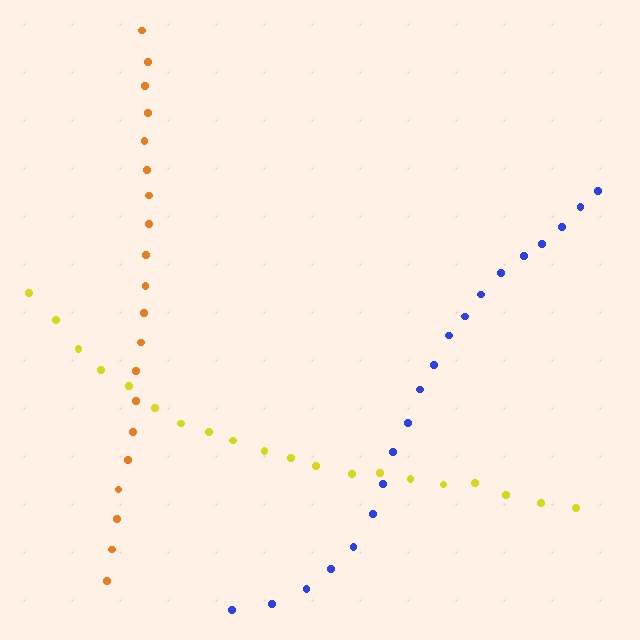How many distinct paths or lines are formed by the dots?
There are 3 distinct paths.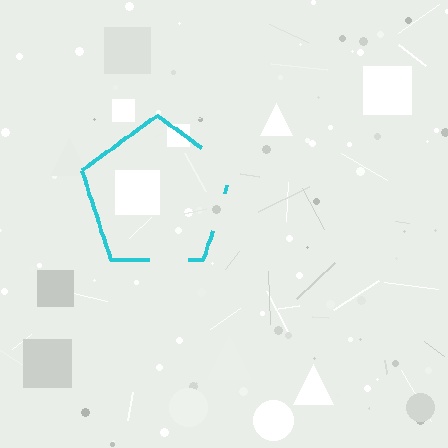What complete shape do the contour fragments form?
The contour fragments form a pentagon.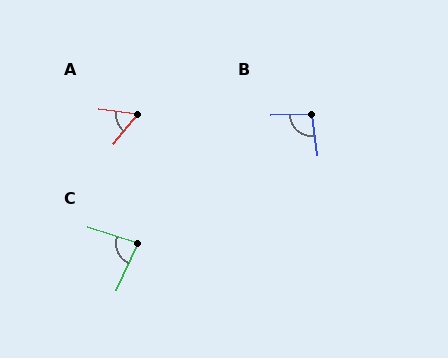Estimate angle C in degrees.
Approximately 83 degrees.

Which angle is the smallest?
A, at approximately 58 degrees.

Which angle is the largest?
B, at approximately 97 degrees.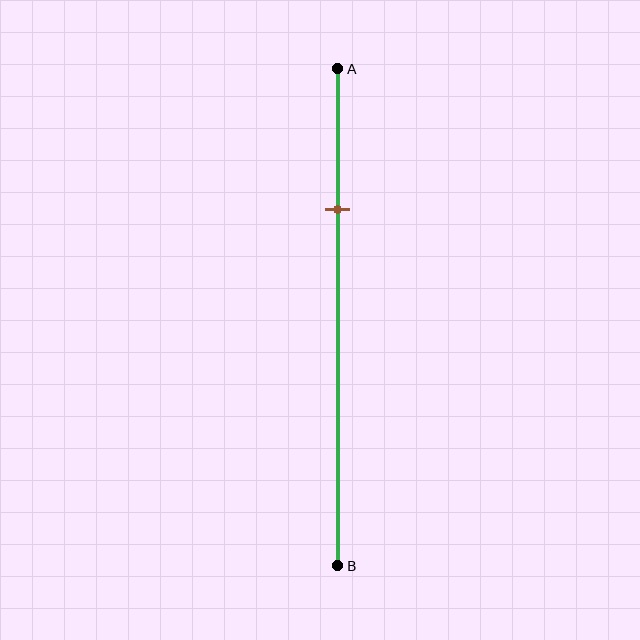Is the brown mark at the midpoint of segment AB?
No, the mark is at about 30% from A, not at the 50% midpoint.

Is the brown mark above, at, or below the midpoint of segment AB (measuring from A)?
The brown mark is above the midpoint of segment AB.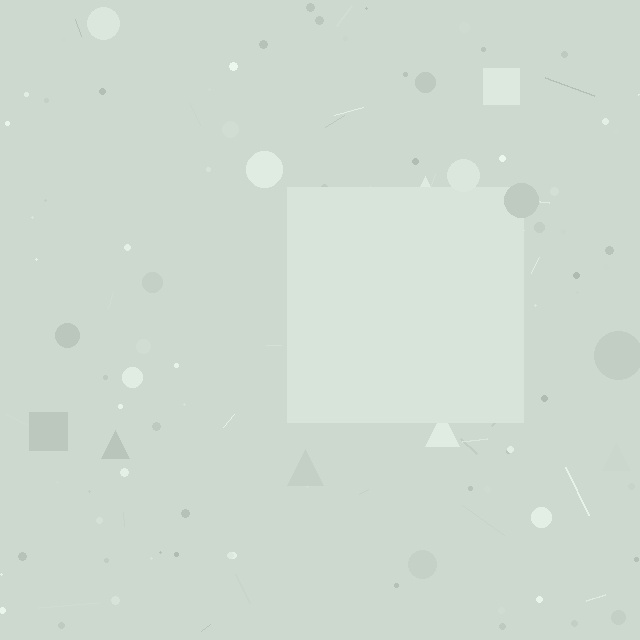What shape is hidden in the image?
A square is hidden in the image.